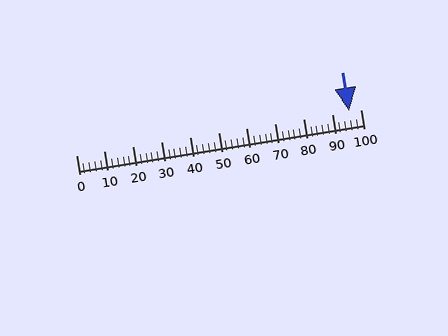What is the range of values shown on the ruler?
The ruler shows values from 0 to 100.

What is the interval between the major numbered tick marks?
The major tick marks are spaced 10 units apart.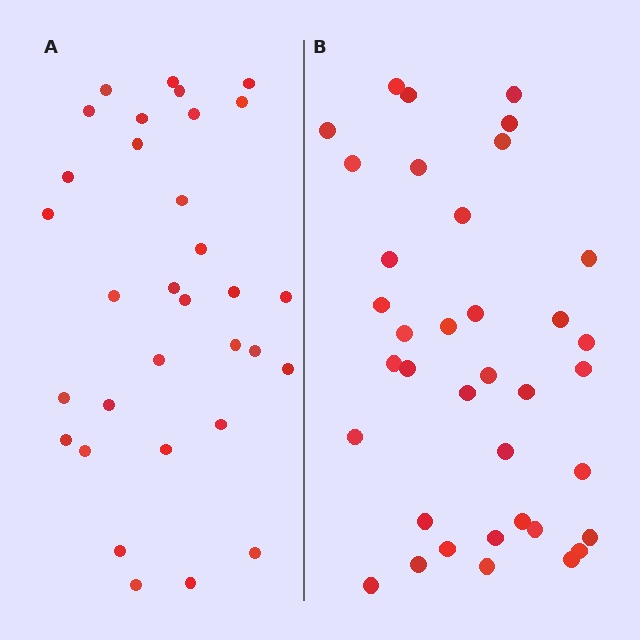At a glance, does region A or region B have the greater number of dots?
Region B (the right region) has more dots.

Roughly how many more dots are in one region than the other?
Region B has about 5 more dots than region A.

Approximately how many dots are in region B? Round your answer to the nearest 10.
About 40 dots. (The exact count is 37, which rounds to 40.)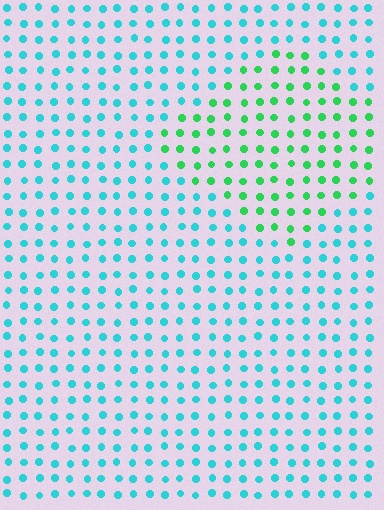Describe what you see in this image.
The image is filled with small cyan elements in a uniform arrangement. A diamond-shaped region is visible where the elements are tinted to a slightly different hue, forming a subtle color boundary.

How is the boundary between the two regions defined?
The boundary is defined purely by a slight shift in hue (about 46 degrees). Spacing, size, and orientation are identical on both sides.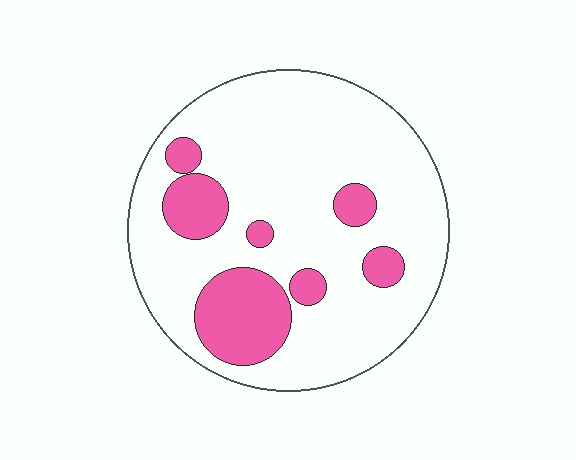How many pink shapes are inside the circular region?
7.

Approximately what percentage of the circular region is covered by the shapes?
Approximately 20%.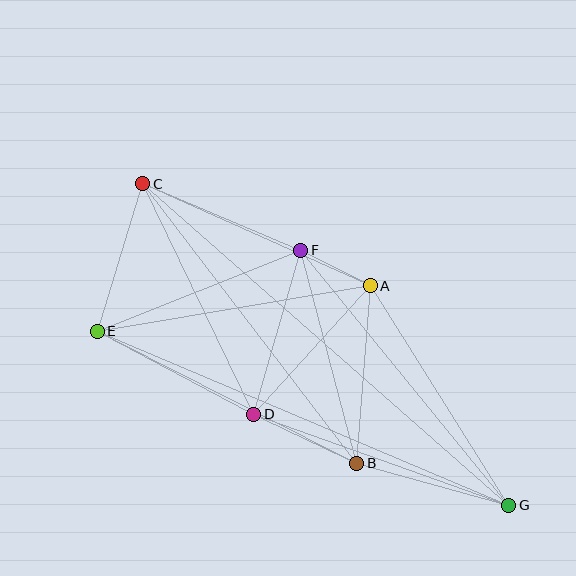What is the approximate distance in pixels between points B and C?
The distance between B and C is approximately 352 pixels.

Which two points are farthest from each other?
Points C and G are farthest from each other.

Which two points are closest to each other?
Points A and F are closest to each other.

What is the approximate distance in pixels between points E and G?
The distance between E and G is approximately 447 pixels.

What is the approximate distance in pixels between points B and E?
The distance between B and E is approximately 291 pixels.